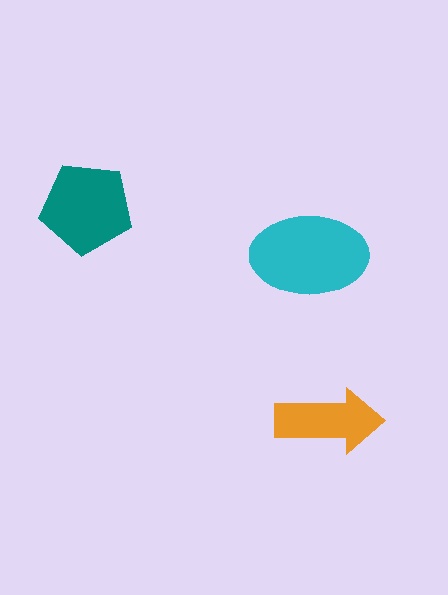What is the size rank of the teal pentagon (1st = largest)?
2nd.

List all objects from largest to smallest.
The cyan ellipse, the teal pentagon, the orange arrow.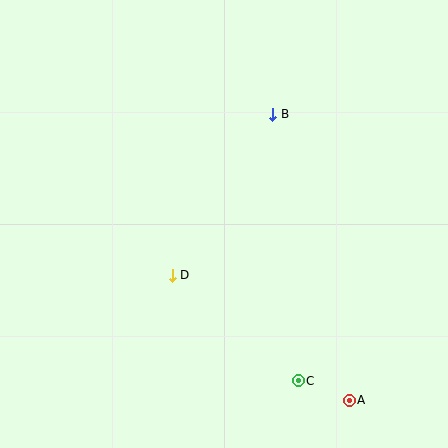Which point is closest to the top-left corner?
Point B is closest to the top-left corner.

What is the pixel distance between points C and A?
The distance between C and A is 55 pixels.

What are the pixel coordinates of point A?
Point A is at (349, 400).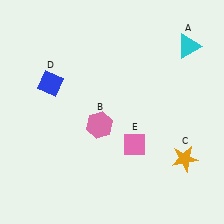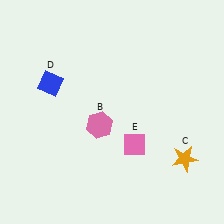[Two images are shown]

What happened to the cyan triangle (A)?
The cyan triangle (A) was removed in Image 2. It was in the top-right area of Image 1.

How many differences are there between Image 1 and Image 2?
There is 1 difference between the two images.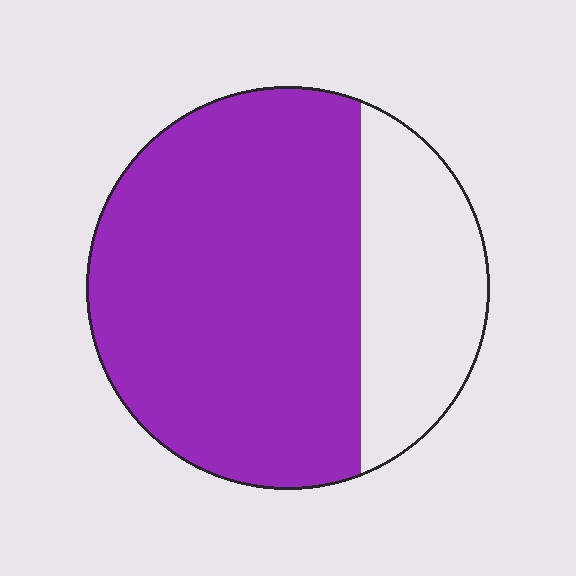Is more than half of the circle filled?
Yes.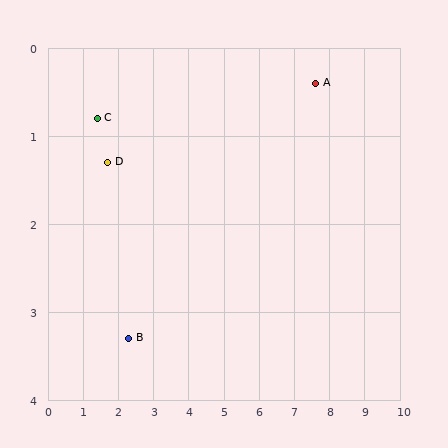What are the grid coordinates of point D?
Point D is at approximately (1.7, 1.3).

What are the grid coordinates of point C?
Point C is at approximately (1.4, 0.8).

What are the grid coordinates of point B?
Point B is at approximately (2.3, 3.3).